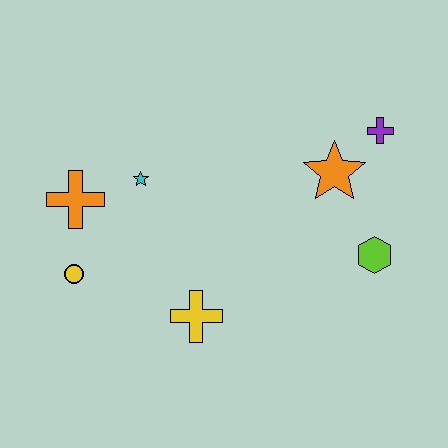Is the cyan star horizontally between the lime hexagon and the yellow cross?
No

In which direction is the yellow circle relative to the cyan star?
The yellow circle is below the cyan star.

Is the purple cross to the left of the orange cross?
No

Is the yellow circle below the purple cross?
Yes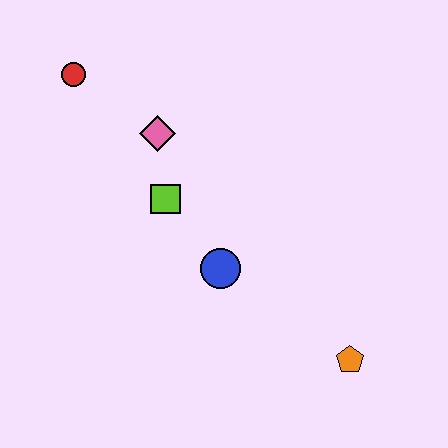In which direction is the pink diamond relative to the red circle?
The pink diamond is to the right of the red circle.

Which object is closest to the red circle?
The pink diamond is closest to the red circle.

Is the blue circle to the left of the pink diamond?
No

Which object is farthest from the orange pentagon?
The red circle is farthest from the orange pentagon.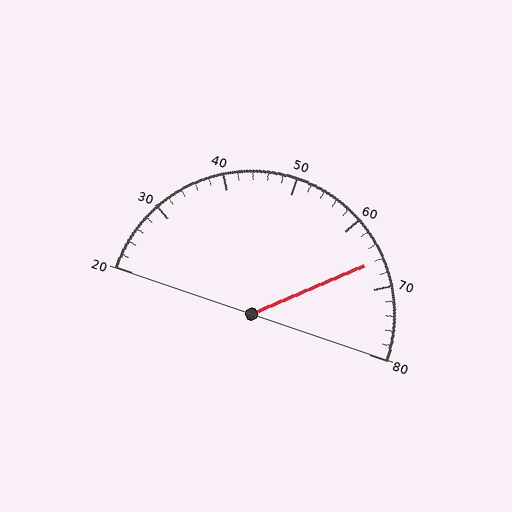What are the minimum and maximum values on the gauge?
The gauge ranges from 20 to 80.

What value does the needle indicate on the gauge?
The needle indicates approximately 66.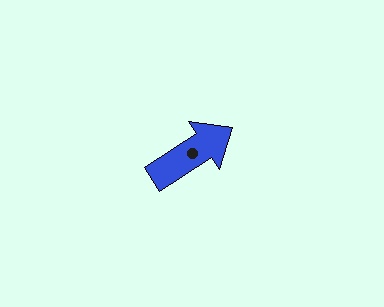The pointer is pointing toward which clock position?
Roughly 2 o'clock.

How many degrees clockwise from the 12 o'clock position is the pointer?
Approximately 57 degrees.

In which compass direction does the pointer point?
Northeast.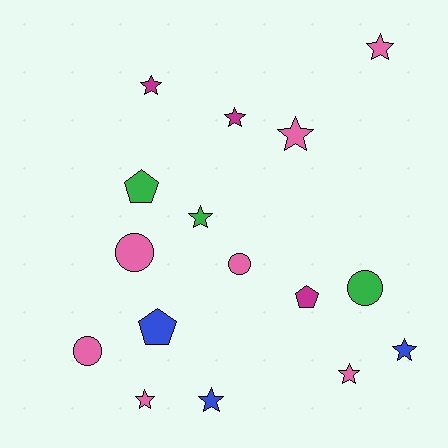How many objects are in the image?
There are 16 objects.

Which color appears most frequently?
Pink, with 7 objects.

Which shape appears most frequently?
Star, with 9 objects.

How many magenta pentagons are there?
There is 1 magenta pentagon.